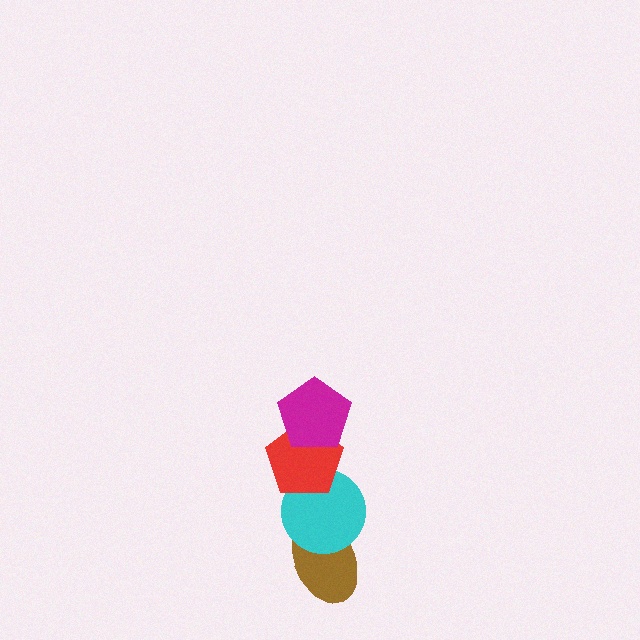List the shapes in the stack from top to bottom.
From top to bottom: the magenta pentagon, the red pentagon, the cyan circle, the brown ellipse.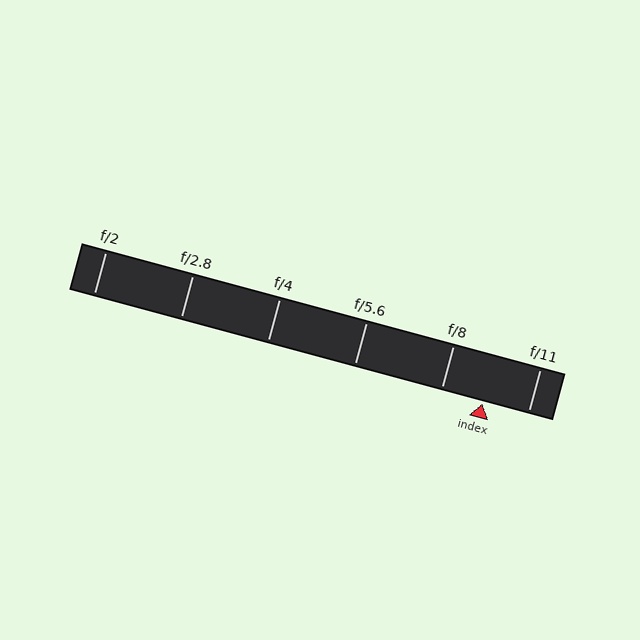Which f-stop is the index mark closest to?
The index mark is closest to f/8.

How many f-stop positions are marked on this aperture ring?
There are 6 f-stop positions marked.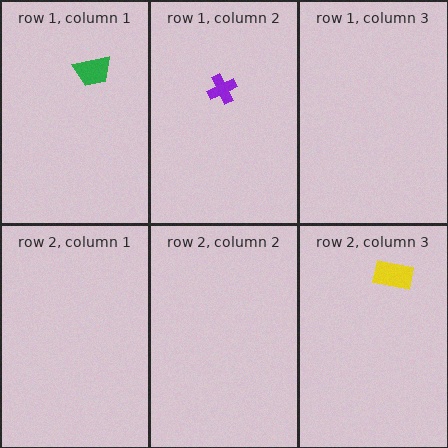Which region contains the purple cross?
The row 1, column 2 region.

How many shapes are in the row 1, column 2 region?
1.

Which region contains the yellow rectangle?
The row 2, column 3 region.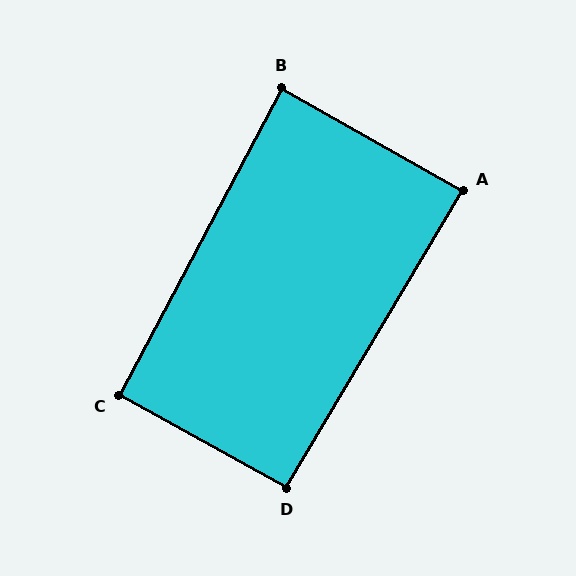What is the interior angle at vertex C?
Approximately 91 degrees (approximately right).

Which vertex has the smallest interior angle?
B, at approximately 88 degrees.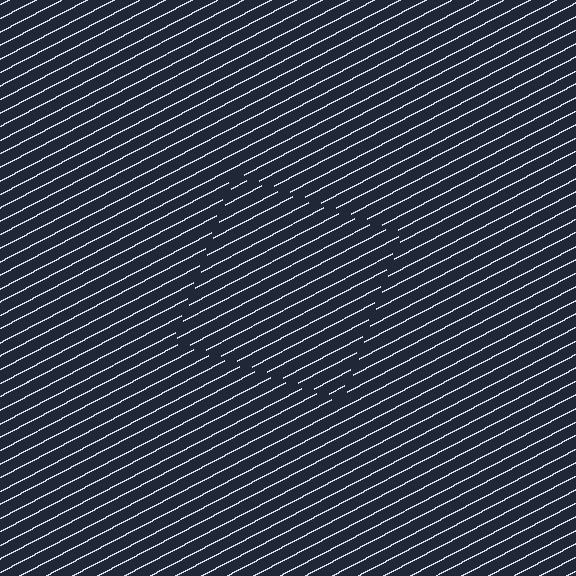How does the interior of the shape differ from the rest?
The interior of the shape contains the same grating, shifted by half a period — the contour is defined by the phase discontinuity where line-ends from the inner and outer gratings abut.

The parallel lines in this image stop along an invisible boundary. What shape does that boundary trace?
An illusory square. The interior of the shape contains the same grating, shifted by half a period — the contour is defined by the phase discontinuity where line-ends from the inner and outer gratings abut.